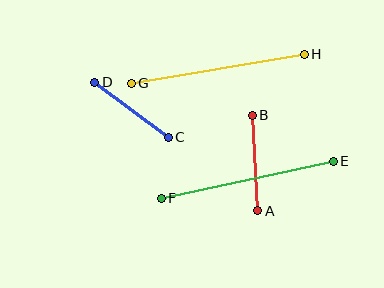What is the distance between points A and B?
The distance is approximately 96 pixels.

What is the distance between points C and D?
The distance is approximately 92 pixels.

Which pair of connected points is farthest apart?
Points E and F are farthest apart.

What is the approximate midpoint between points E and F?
The midpoint is at approximately (247, 180) pixels.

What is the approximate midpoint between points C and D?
The midpoint is at approximately (132, 110) pixels.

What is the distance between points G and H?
The distance is approximately 175 pixels.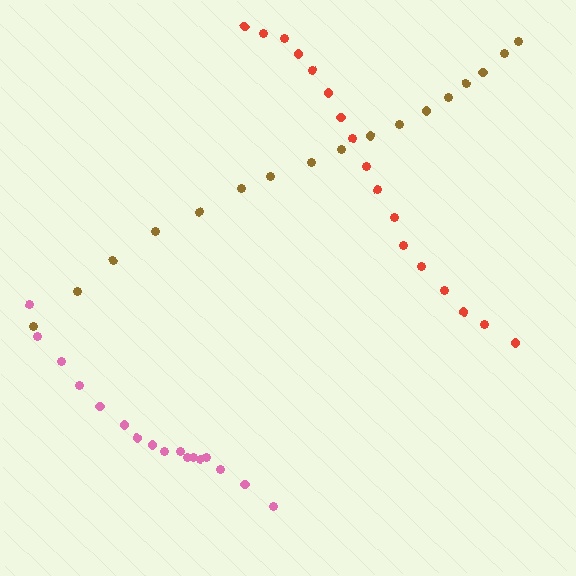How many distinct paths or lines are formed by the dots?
There are 3 distinct paths.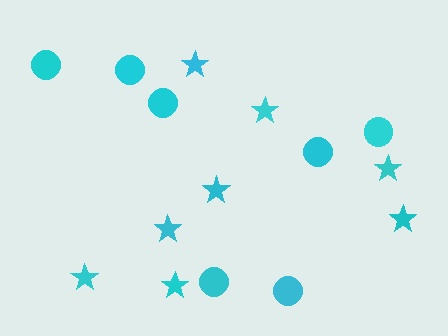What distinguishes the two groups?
There are 2 groups: one group of stars (8) and one group of circles (7).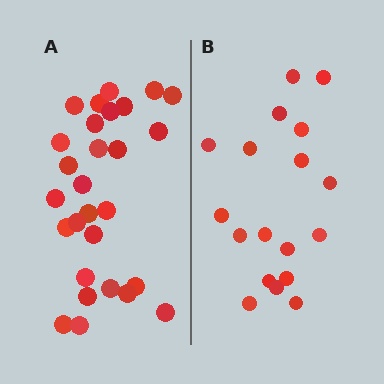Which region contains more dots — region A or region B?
Region A (the left region) has more dots.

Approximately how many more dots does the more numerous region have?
Region A has roughly 10 or so more dots than region B.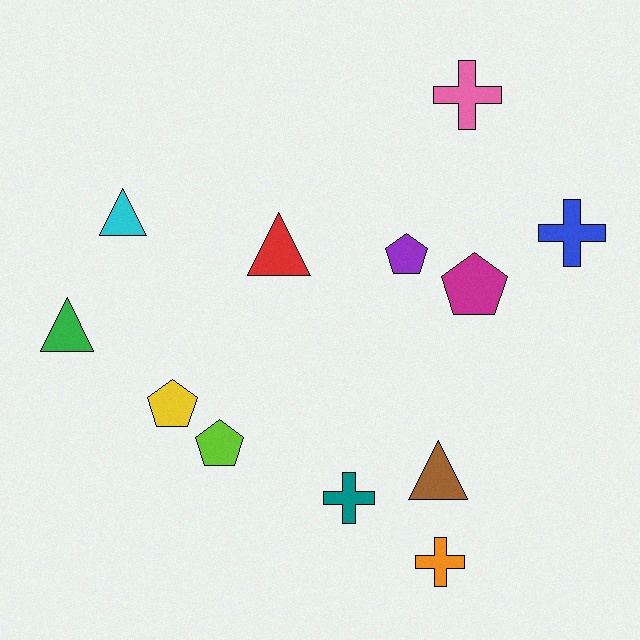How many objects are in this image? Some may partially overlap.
There are 12 objects.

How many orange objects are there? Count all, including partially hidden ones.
There is 1 orange object.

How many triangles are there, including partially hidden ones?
There are 4 triangles.